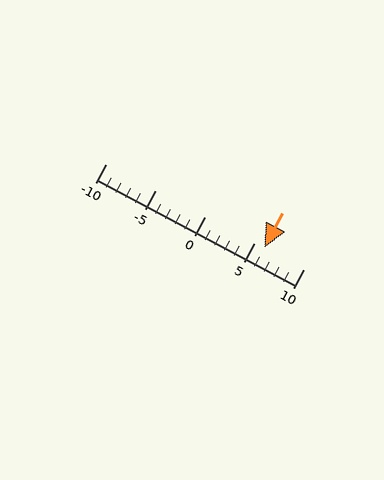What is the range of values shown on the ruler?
The ruler shows values from -10 to 10.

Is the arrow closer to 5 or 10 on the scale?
The arrow is closer to 5.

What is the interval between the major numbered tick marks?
The major tick marks are spaced 5 units apart.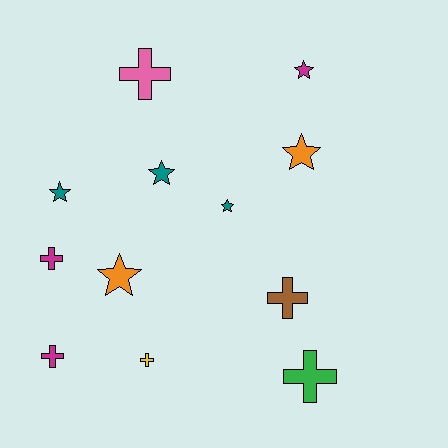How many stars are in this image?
There are 6 stars.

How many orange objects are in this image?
There are 2 orange objects.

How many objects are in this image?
There are 12 objects.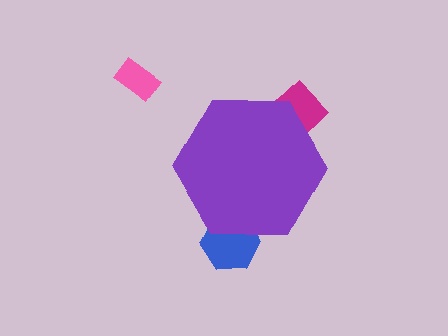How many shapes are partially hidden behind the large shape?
2 shapes are partially hidden.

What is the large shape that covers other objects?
A purple hexagon.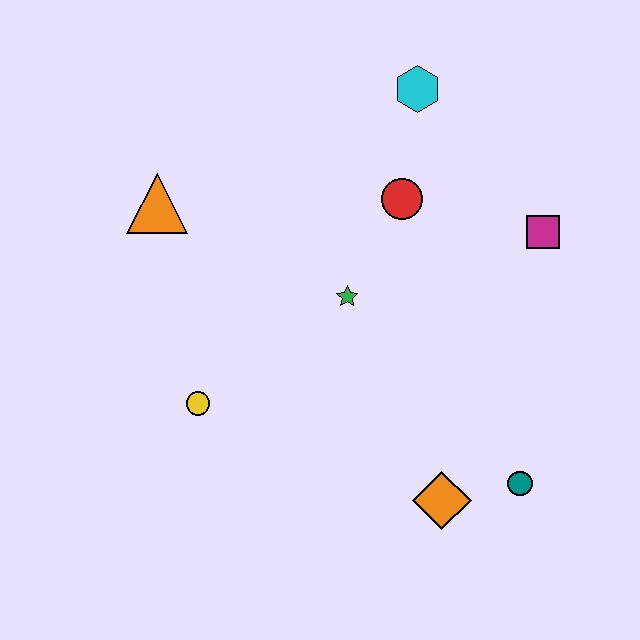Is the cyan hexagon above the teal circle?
Yes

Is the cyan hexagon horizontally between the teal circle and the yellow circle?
Yes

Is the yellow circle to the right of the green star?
No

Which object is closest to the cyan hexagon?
The red circle is closest to the cyan hexagon.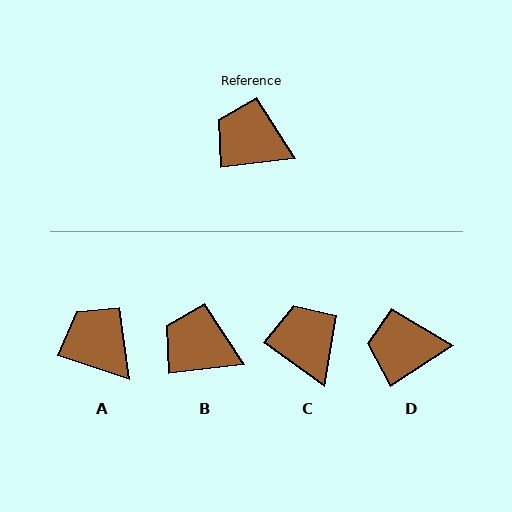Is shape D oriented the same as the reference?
No, it is off by about 26 degrees.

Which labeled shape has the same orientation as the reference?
B.